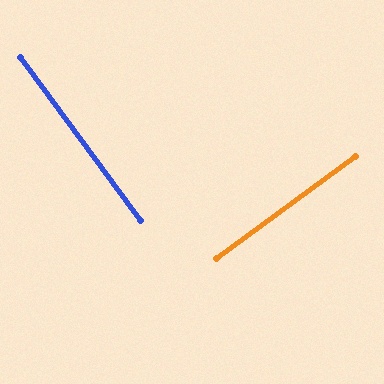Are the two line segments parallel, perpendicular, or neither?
Perpendicular — they meet at approximately 90°.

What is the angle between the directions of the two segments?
Approximately 90 degrees.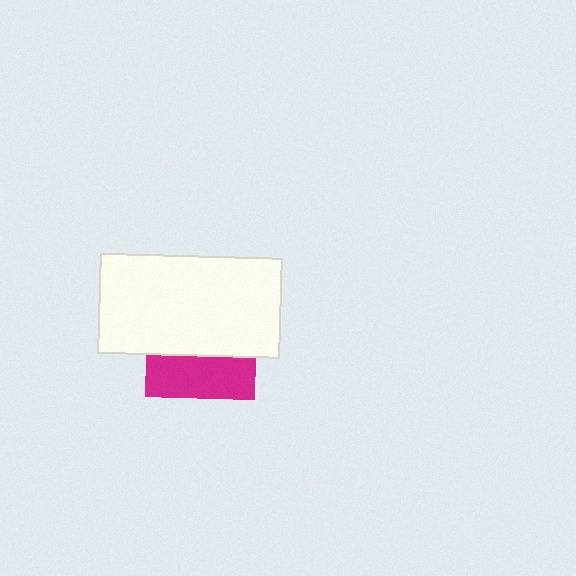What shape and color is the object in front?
The object in front is a white rectangle.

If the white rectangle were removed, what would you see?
You would see the complete magenta square.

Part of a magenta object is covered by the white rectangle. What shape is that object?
It is a square.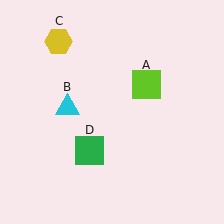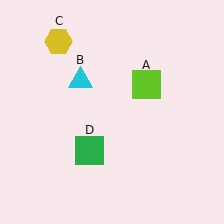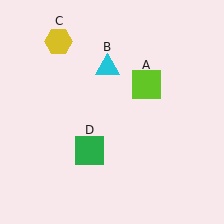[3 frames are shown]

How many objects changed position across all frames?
1 object changed position: cyan triangle (object B).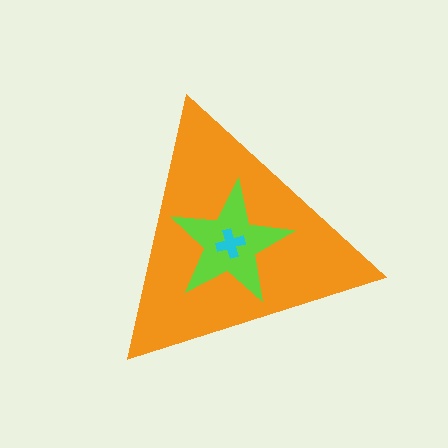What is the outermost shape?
The orange triangle.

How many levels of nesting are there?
3.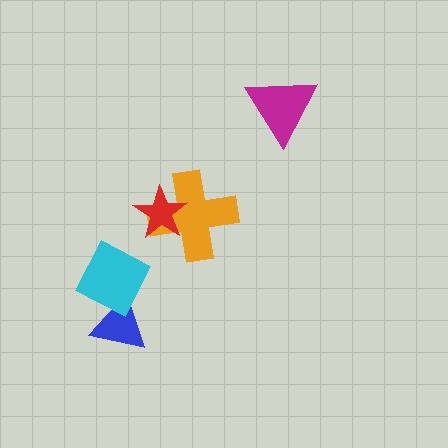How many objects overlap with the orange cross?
1 object overlaps with the orange cross.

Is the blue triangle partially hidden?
Yes, it is partially covered by another shape.